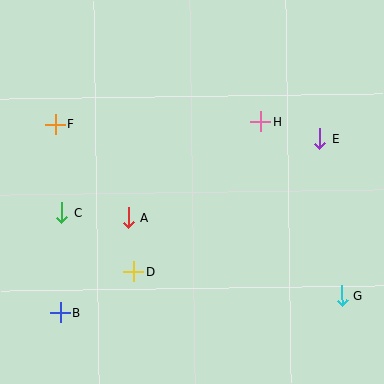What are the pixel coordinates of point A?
Point A is at (129, 218).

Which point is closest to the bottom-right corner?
Point G is closest to the bottom-right corner.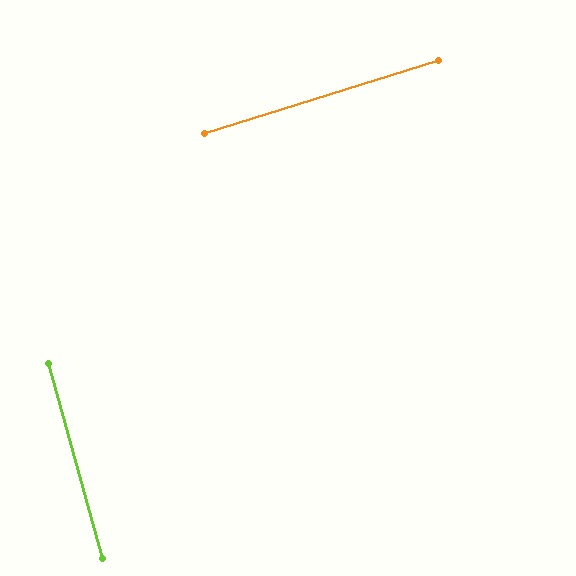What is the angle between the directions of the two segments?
Approximately 88 degrees.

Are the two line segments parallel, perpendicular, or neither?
Perpendicular — they meet at approximately 88°.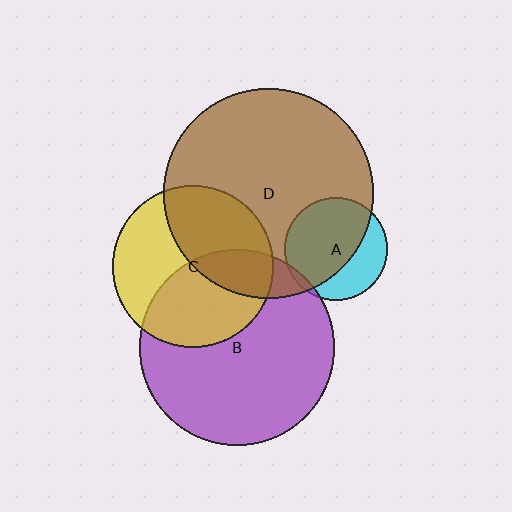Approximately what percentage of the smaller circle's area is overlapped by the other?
Approximately 40%.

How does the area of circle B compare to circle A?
Approximately 3.6 times.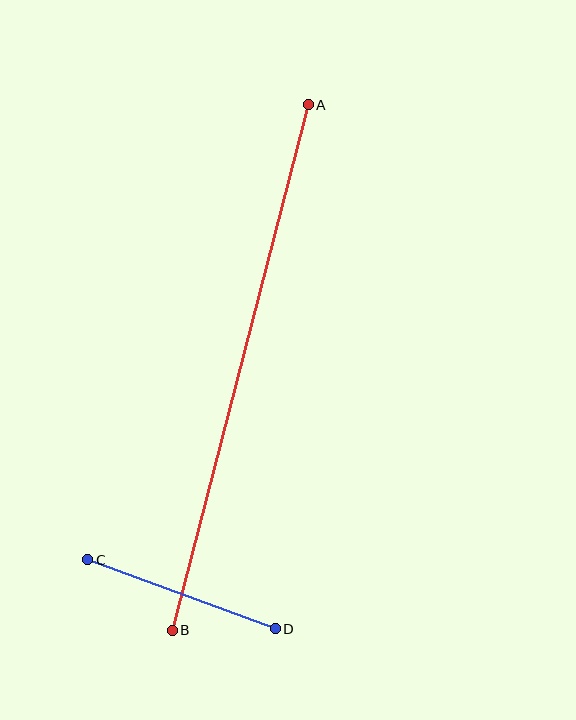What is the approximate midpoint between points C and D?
The midpoint is at approximately (181, 594) pixels.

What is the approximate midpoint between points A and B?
The midpoint is at approximately (240, 367) pixels.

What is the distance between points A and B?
The distance is approximately 543 pixels.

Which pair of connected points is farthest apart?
Points A and B are farthest apart.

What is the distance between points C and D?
The distance is approximately 200 pixels.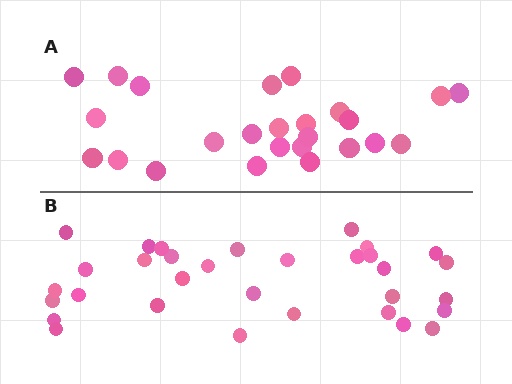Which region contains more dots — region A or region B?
Region B (the bottom region) has more dots.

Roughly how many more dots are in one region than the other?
Region B has roughly 8 or so more dots than region A.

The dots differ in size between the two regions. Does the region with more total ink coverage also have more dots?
No. Region A has more total ink coverage because its dots are larger, but region B actually contains more individual dots. Total area can be misleading — the number of items is what matters here.